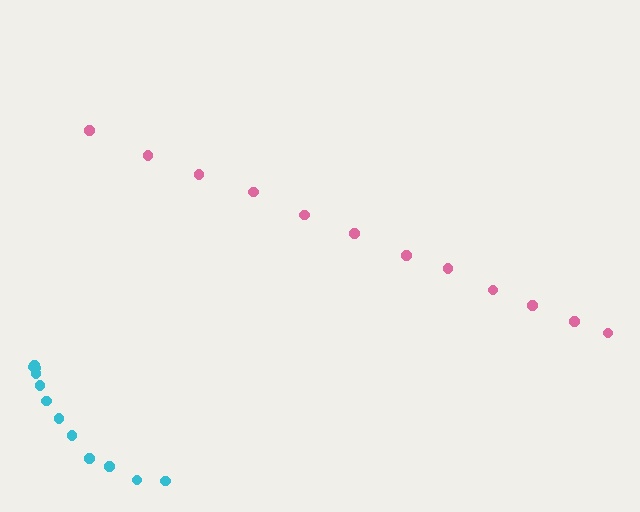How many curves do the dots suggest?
There are 2 distinct paths.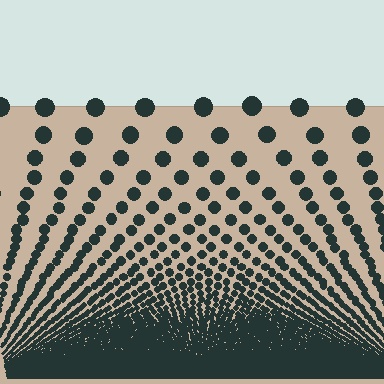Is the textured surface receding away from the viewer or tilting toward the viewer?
The surface appears to tilt toward the viewer. Texture elements get larger and sparser toward the top.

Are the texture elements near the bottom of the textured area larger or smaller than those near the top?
Smaller. The gradient is inverted — elements near the bottom are smaller and denser.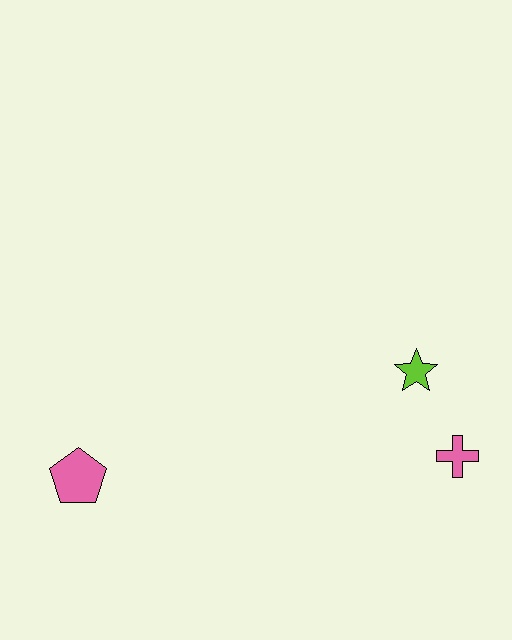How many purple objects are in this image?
There are no purple objects.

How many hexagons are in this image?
There are no hexagons.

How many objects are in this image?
There are 3 objects.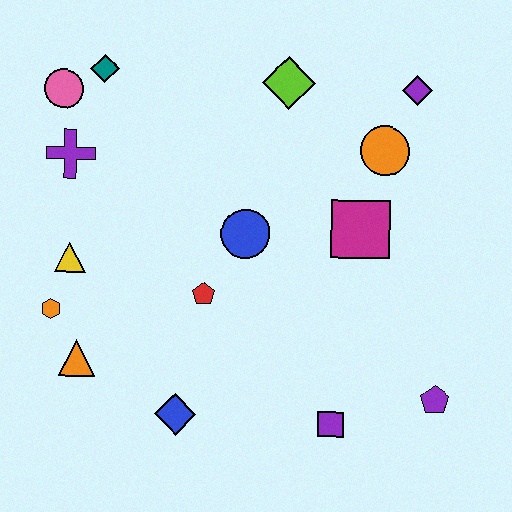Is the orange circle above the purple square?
Yes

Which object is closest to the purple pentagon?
The purple square is closest to the purple pentagon.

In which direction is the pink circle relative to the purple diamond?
The pink circle is to the left of the purple diamond.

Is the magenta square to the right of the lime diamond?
Yes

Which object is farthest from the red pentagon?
The purple diamond is farthest from the red pentagon.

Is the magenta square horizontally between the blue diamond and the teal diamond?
No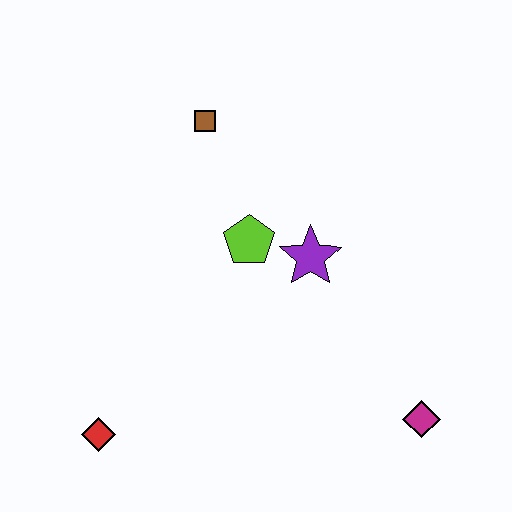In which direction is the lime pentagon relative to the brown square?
The lime pentagon is below the brown square.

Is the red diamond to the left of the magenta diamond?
Yes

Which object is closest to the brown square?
The lime pentagon is closest to the brown square.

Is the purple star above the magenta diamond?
Yes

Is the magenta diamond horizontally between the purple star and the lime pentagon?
No